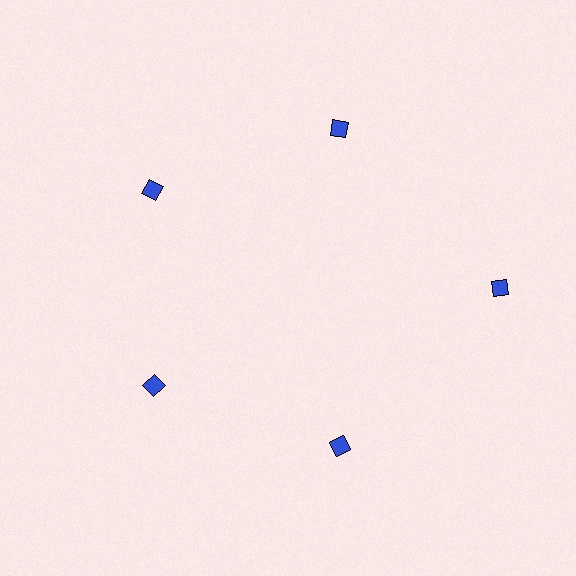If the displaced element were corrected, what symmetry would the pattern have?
It would have 5-fold rotational symmetry — the pattern would map onto itself every 72 degrees.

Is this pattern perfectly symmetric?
No. The 5 blue diamonds are arranged in a ring, but one element near the 3 o'clock position is pushed outward from the center, breaking the 5-fold rotational symmetry.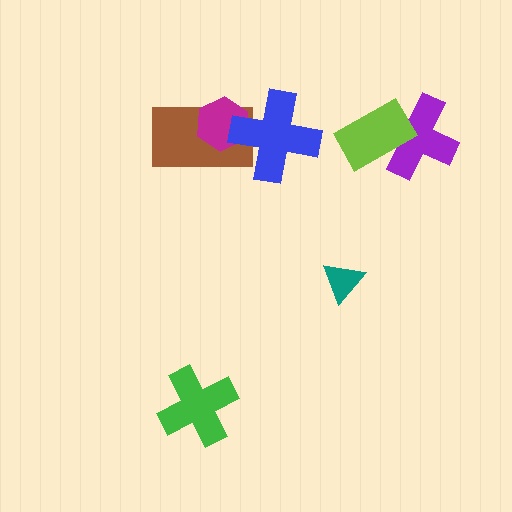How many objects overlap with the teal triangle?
0 objects overlap with the teal triangle.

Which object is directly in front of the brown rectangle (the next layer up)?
The magenta hexagon is directly in front of the brown rectangle.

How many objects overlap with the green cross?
0 objects overlap with the green cross.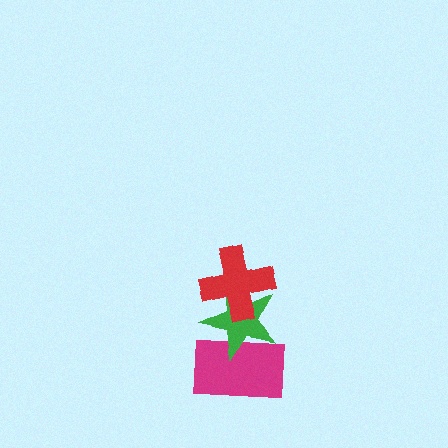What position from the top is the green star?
The green star is 2nd from the top.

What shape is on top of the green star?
The red cross is on top of the green star.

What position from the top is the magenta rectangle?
The magenta rectangle is 3rd from the top.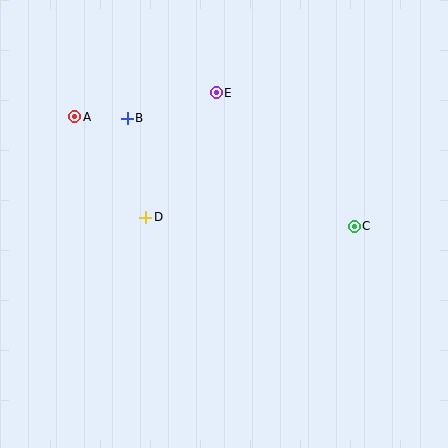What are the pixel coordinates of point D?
Point D is at (146, 217).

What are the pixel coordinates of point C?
Point C is at (354, 226).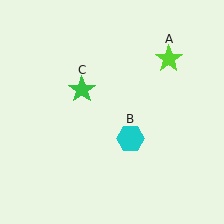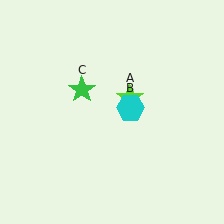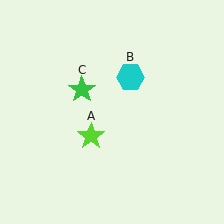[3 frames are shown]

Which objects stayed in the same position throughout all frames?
Green star (object C) remained stationary.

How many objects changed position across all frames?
2 objects changed position: lime star (object A), cyan hexagon (object B).